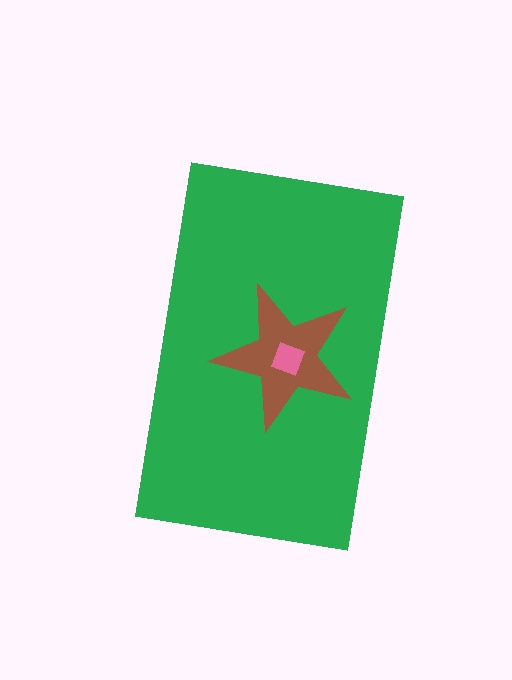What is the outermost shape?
The green rectangle.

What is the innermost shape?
The pink diamond.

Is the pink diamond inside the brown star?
Yes.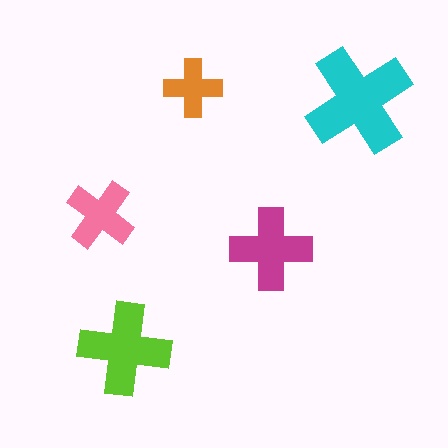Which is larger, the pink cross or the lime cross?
The lime one.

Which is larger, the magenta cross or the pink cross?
The magenta one.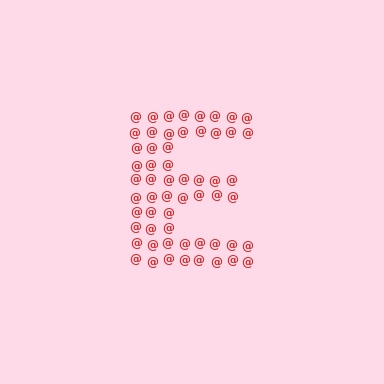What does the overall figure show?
The overall figure shows the letter E.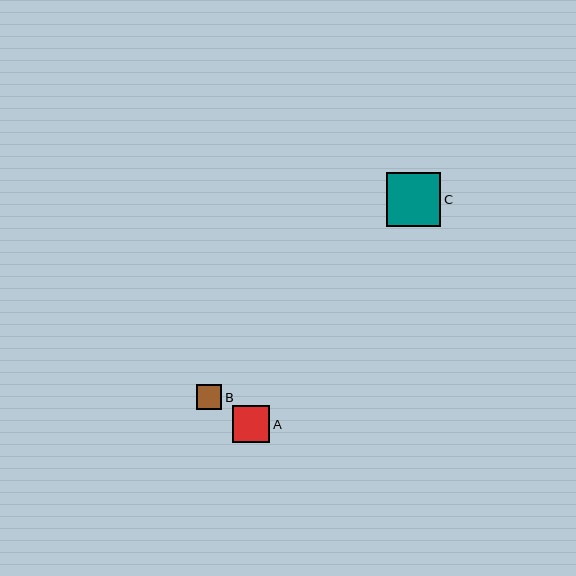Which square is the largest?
Square C is the largest with a size of approximately 54 pixels.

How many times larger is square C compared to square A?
Square C is approximately 1.4 times the size of square A.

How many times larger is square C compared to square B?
Square C is approximately 2.2 times the size of square B.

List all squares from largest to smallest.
From largest to smallest: C, A, B.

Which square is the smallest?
Square B is the smallest with a size of approximately 25 pixels.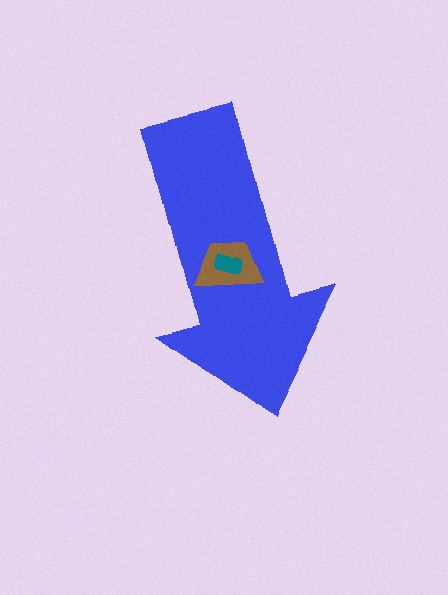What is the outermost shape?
The blue arrow.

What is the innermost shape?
The teal rectangle.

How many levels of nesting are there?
3.